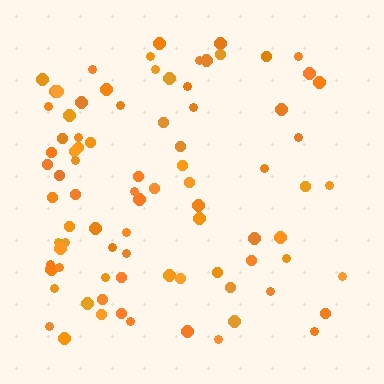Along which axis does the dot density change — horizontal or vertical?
Horizontal.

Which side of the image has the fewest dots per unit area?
The right.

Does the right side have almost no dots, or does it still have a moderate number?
Still a moderate number, just noticeably fewer than the left.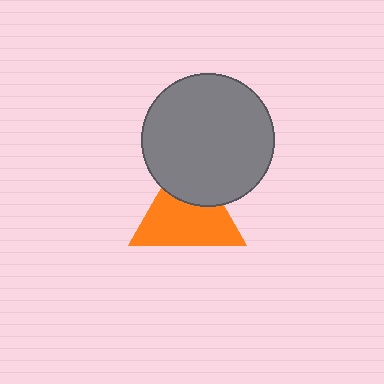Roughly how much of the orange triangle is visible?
Most of it is visible (roughly 67%).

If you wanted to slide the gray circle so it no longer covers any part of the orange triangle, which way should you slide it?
Slide it up — that is the most direct way to separate the two shapes.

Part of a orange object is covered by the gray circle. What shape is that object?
It is a triangle.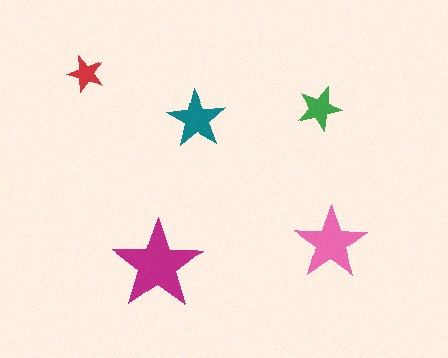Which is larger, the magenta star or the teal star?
The magenta one.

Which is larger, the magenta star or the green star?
The magenta one.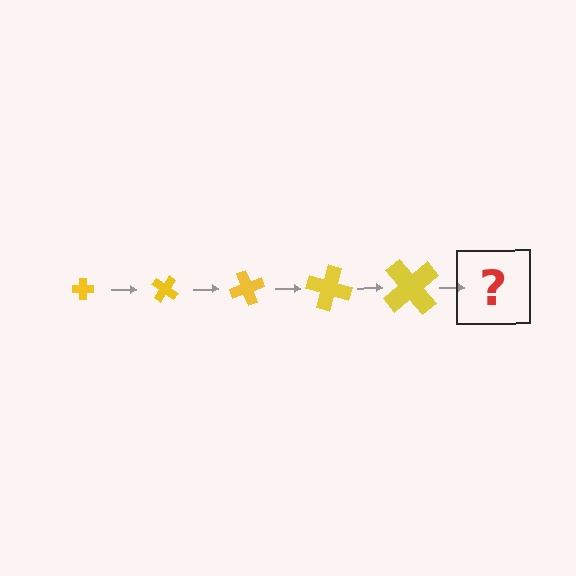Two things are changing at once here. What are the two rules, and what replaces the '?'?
The two rules are that the cross grows larger each step and it rotates 35 degrees each step. The '?' should be a cross, larger than the previous one and rotated 175 degrees from the start.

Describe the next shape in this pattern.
It should be a cross, larger than the previous one and rotated 175 degrees from the start.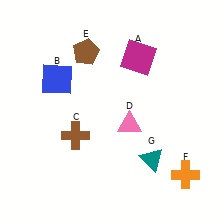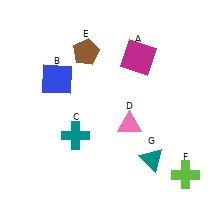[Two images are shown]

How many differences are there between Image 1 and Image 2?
There are 2 differences between the two images.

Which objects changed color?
C changed from brown to teal. F changed from orange to lime.